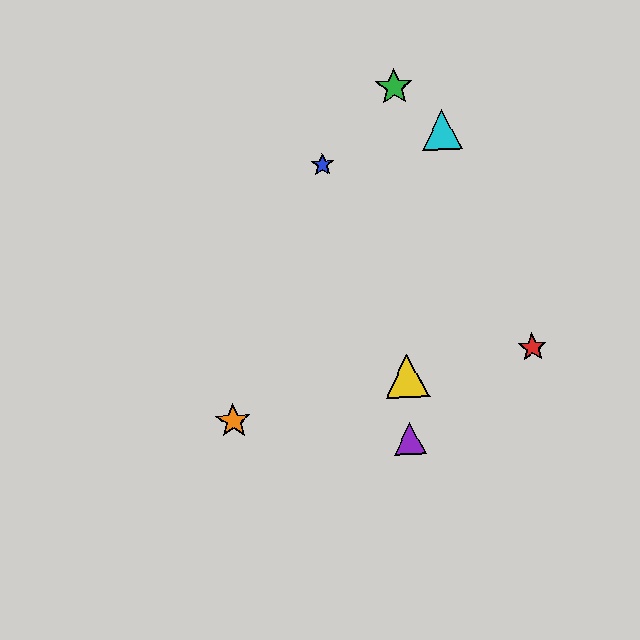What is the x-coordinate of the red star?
The red star is at x≈532.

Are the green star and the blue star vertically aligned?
No, the green star is at x≈394 and the blue star is at x≈322.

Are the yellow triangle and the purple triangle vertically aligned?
Yes, both are at x≈407.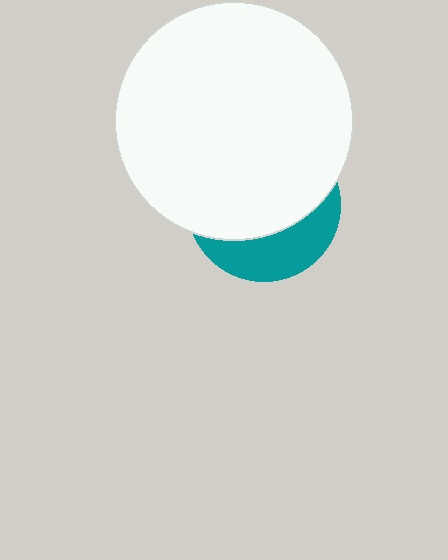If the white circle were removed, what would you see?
You would see the complete teal circle.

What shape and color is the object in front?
The object in front is a white circle.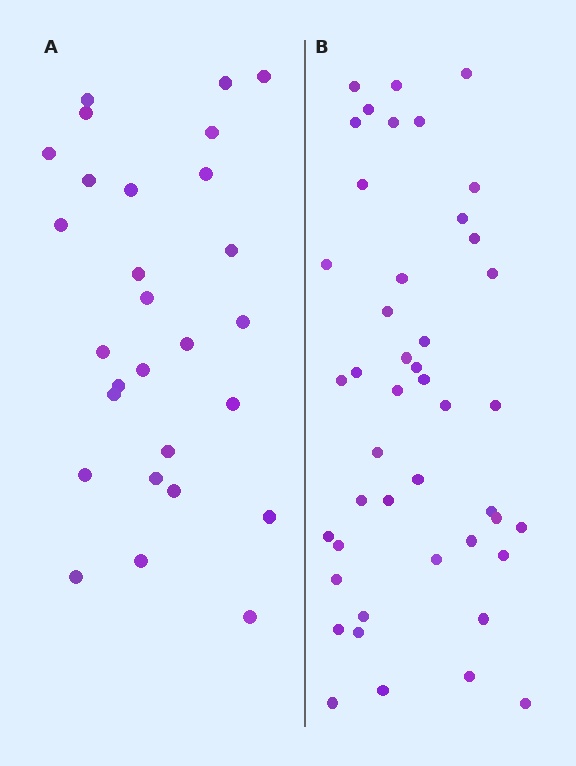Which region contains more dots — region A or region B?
Region B (the right region) has more dots.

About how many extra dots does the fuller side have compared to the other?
Region B has approximately 15 more dots than region A.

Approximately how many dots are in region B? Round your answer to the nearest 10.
About 40 dots. (The exact count is 45, which rounds to 40.)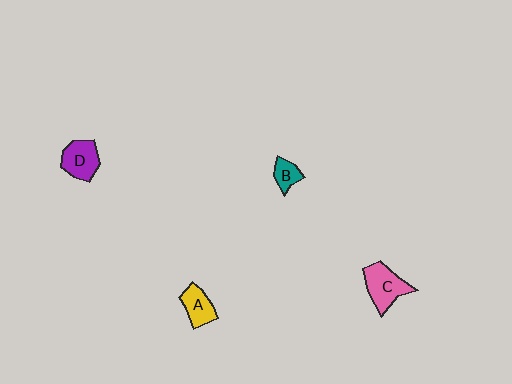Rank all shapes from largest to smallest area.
From largest to smallest: C (pink), D (purple), A (yellow), B (teal).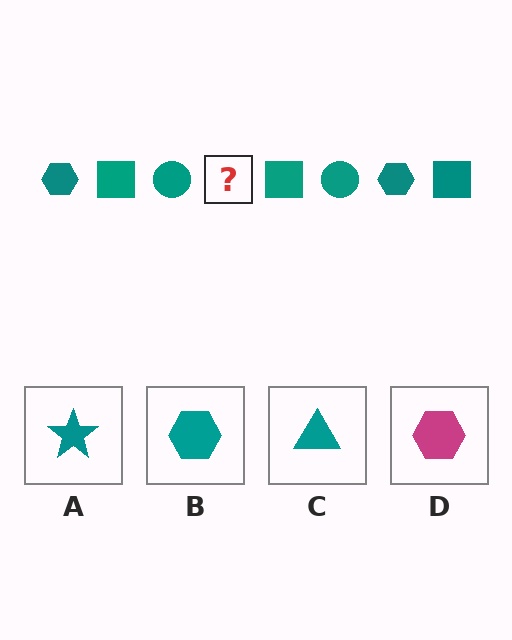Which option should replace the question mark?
Option B.